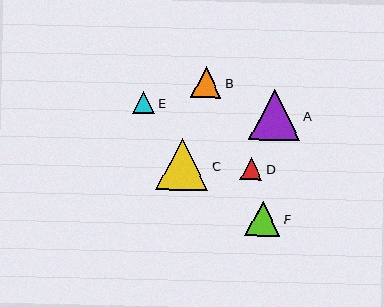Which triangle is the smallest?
Triangle D is the smallest with a size of approximately 22 pixels.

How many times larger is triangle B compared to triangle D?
Triangle B is approximately 1.4 times the size of triangle D.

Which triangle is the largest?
Triangle C is the largest with a size of approximately 52 pixels.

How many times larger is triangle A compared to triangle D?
Triangle A is approximately 2.3 times the size of triangle D.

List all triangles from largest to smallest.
From largest to smallest: C, A, F, B, E, D.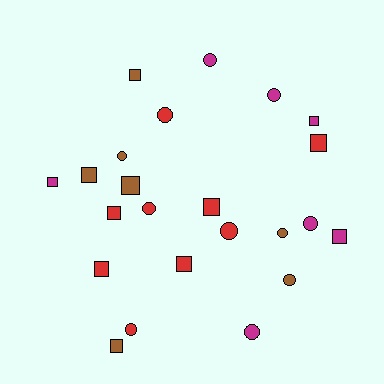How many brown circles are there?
There are 3 brown circles.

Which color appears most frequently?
Red, with 9 objects.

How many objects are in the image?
There are 23 objects.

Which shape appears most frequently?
Square, with 12 objects.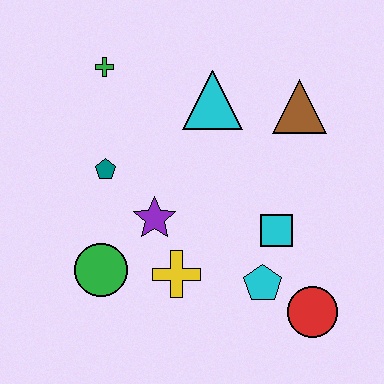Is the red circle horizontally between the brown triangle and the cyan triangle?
No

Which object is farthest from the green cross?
The red circle is farthest from the green cross.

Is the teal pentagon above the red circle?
Yes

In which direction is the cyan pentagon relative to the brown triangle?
The cyan pentagon is below the brown triangle.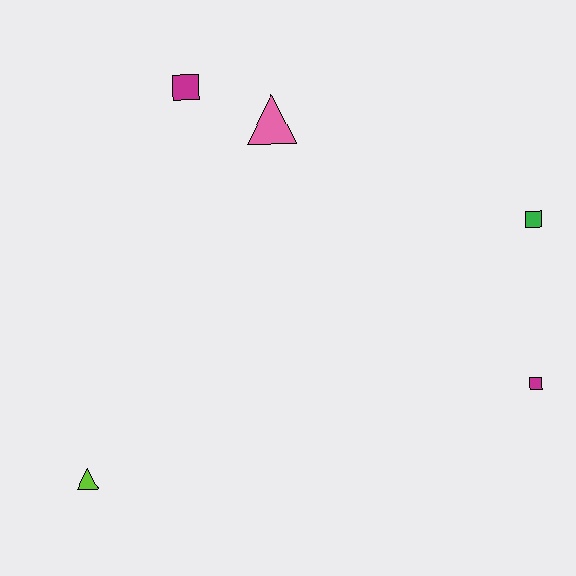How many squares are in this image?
There are 3 squares.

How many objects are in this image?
There are 5 objects.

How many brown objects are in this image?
There are no brown objects.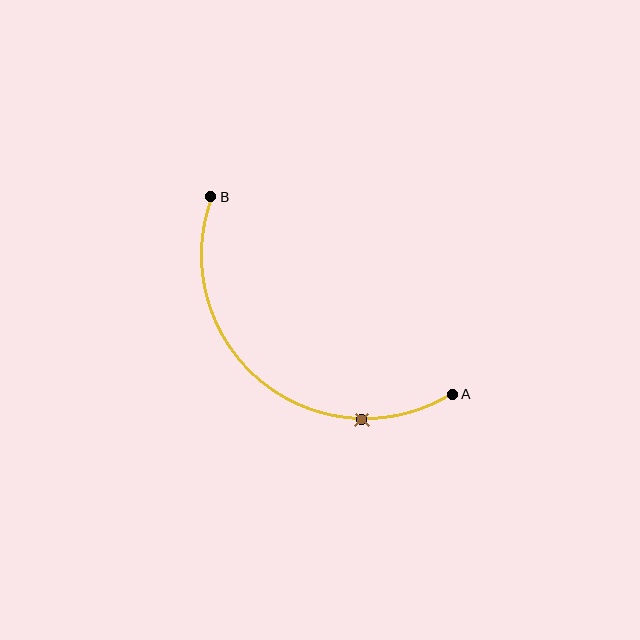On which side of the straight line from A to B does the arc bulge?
The arc bulges below and to the left of the straight line connecting A and B.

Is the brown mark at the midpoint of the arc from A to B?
No. The brown mark lies on the arc but is closer to endpoint A. The arc midpoint would be at the point on the curve equidistant along the arc from both A and B.